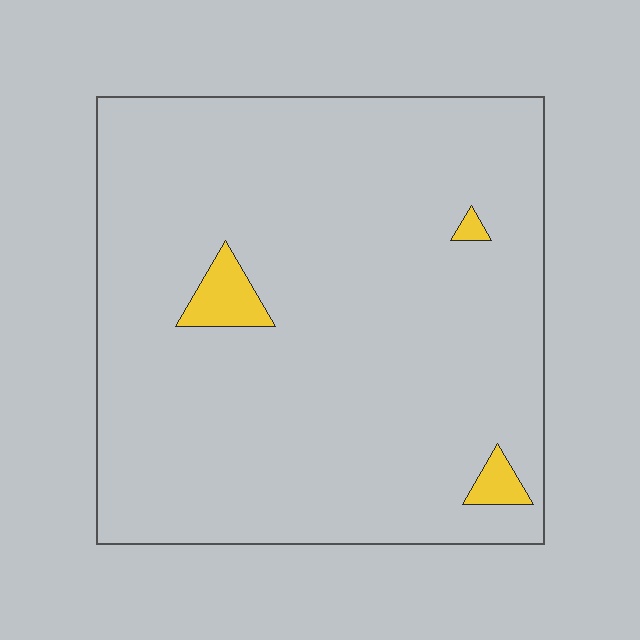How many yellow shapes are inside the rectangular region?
3.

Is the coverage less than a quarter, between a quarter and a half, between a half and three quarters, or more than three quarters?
Less than a quarter.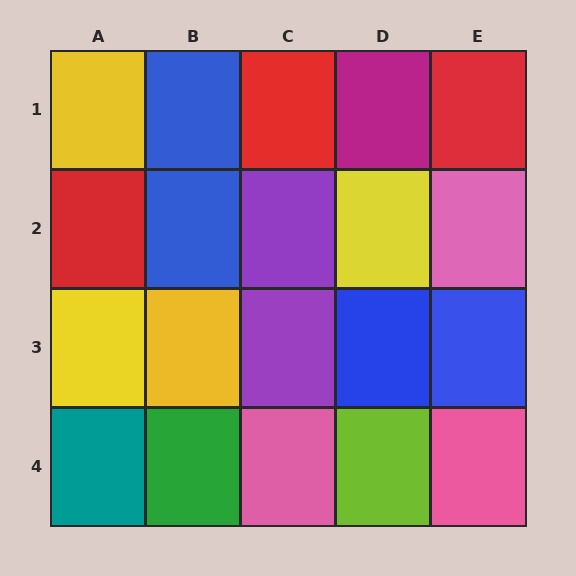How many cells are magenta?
1 cell is magenta.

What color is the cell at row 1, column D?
Magenta.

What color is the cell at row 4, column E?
Pink.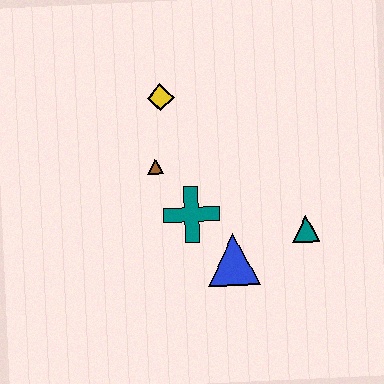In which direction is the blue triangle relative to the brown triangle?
The blue triangle is below the brown triangle.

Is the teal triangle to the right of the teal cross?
Yes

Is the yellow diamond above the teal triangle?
Yes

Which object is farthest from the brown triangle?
The teal triangle is farthest from the brown triangle.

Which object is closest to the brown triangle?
The teal cross is closest to the brown triangle.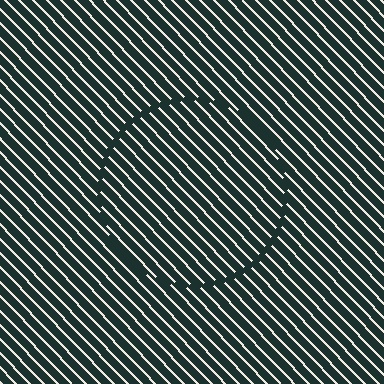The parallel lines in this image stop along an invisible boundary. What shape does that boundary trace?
An illusory circle. The interior of the shape contains the same grating, shifted by half a period — the contour is defined by the phase discontinuity where line-ends from the inner and outer gratings abut.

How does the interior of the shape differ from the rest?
The interior of the shape contains the same grating, shifted by half a period — the contour is defined by the phase discontinuity where line-ends from the inner and outer gratings abut.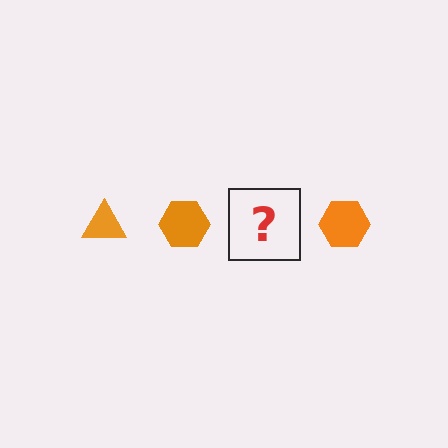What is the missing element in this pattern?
The missing element is an orange triangle.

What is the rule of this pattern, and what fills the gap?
The rule is that the pattern cycles through triangle, hexagon shapes in orange. The gap should be filled with an orange triangle.